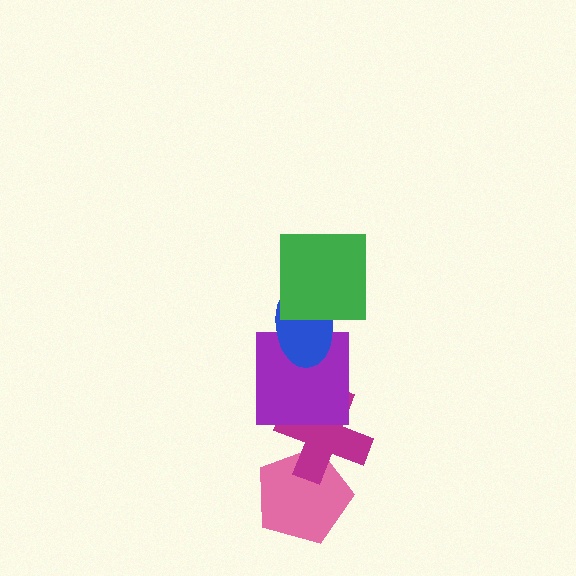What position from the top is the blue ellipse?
The blue ellipse is 2nd from the top.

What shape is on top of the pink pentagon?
The magenta cross is on top of the pink pentagon.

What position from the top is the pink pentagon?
The pink pentagon is 5th from the top.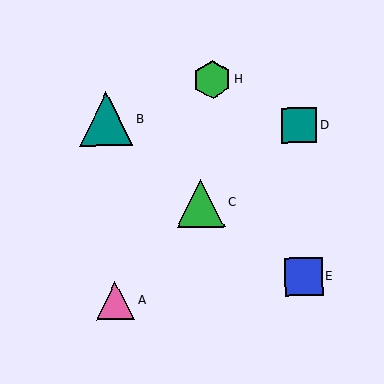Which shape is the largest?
The teal triangle (labeled B) is the largest.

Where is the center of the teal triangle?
The center of the teal triangle is at (106, 119).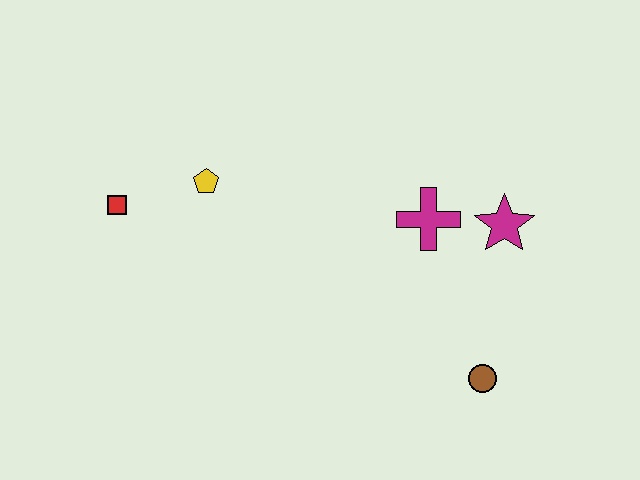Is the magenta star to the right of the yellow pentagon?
Yes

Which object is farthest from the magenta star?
The red square is farthest from the magenta star.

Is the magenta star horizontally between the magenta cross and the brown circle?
No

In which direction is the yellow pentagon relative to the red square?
The yellow pentagon is to the right of the red square.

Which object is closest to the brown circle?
The magenta star is closest to the brown circle.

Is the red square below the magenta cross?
No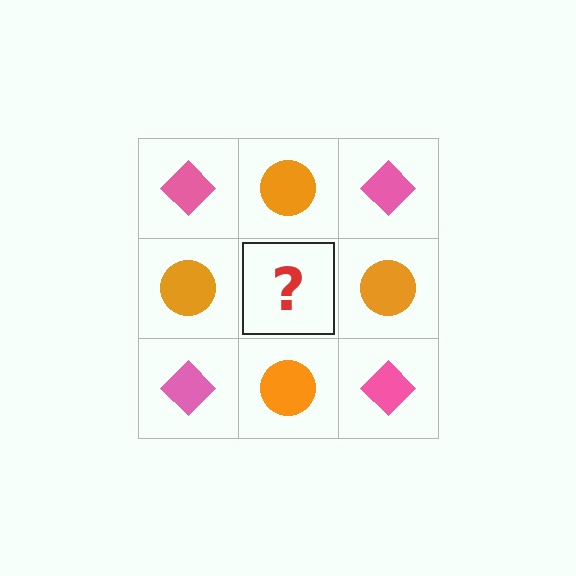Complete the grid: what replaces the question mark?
The question mark should be replaced with a pink diamond.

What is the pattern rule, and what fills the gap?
The rule is that it alternates pink diamond and orange circle in a checkerboard pattern. The gap should be filled with a pink diamond.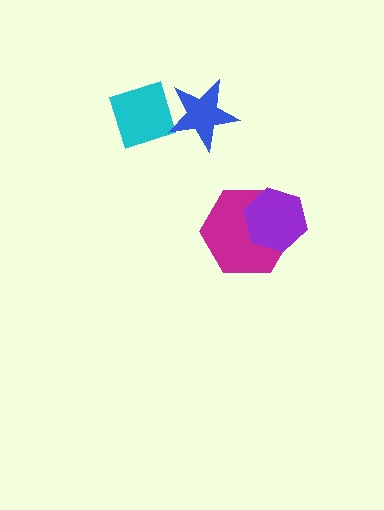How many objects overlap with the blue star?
0 objects overlap with the blue star.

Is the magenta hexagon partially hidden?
Yes, it is partially covered by another shape.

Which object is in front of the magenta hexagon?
The purple hexagon is in front of the magenta hexagon.